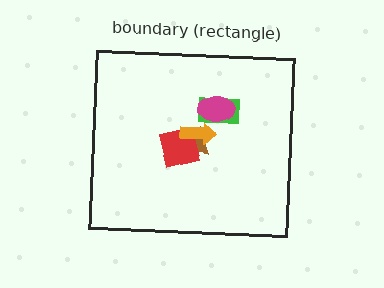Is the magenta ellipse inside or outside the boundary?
Inside.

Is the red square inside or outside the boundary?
Inside.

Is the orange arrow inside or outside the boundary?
Inside.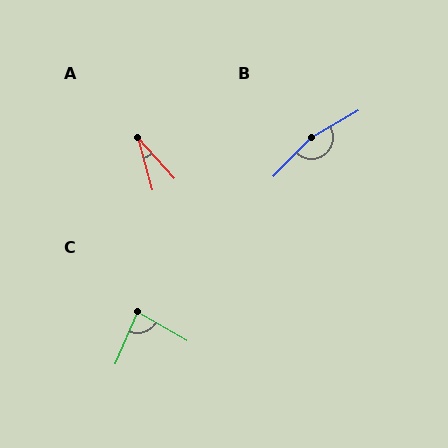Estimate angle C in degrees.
Approximately 83 degrees.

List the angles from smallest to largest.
A (26°), C (83°), B (164°).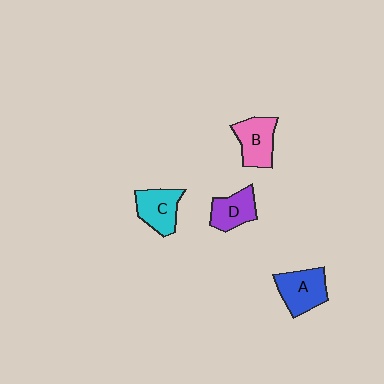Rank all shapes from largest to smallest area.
From largest to smallest: A (blue), B (pink), C (cyan), D (purple).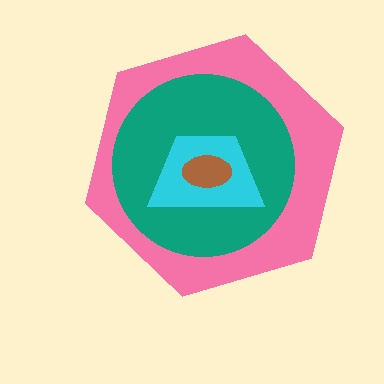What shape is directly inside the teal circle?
The cyan trapezoid.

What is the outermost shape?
The pink hexagon.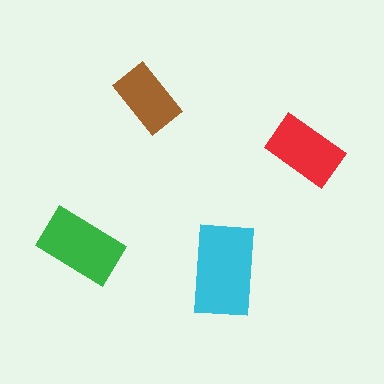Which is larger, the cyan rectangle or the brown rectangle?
The cyan one.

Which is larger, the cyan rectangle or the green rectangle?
The cyan one.